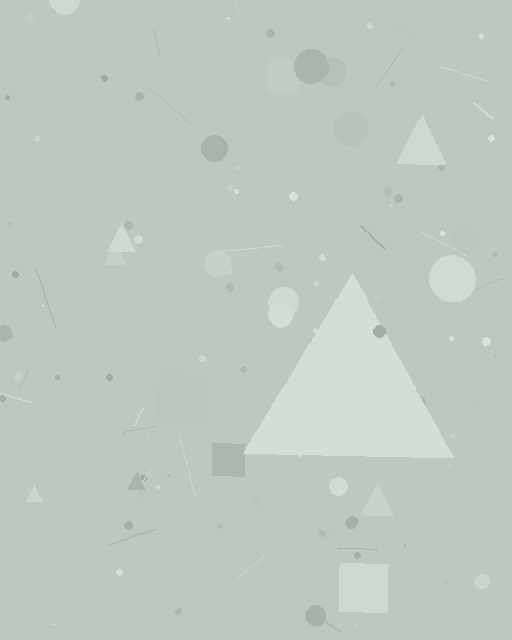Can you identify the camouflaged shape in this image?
The camouflaged shape is a triangle.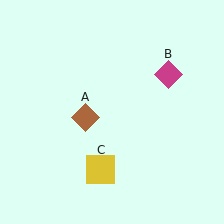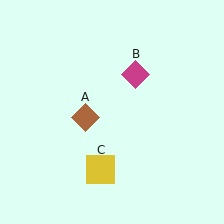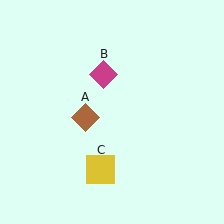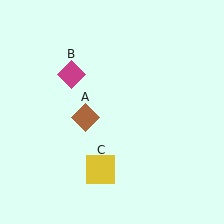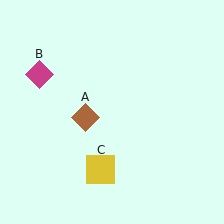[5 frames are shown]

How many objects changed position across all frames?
1 object changed position: magenta diamond (object B).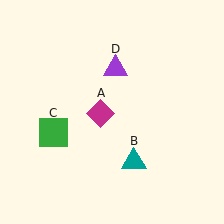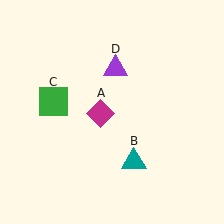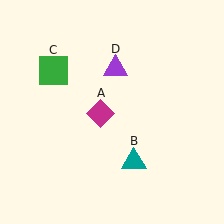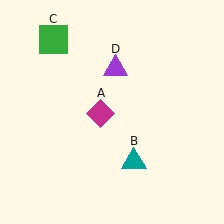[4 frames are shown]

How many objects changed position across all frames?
1 object changed position: green square (object C).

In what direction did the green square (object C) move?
The green square (object C) moved up.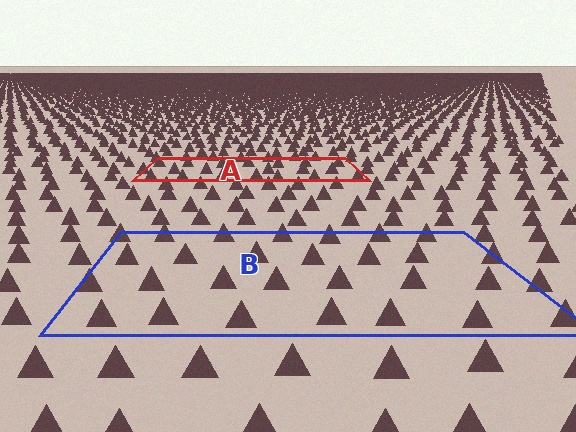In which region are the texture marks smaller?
The texture marks are smaller in region A, because it is farther away.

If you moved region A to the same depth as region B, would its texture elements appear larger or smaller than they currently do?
They would appear larger. At a closer depth, the same texture elements are projected at a bigger on-screen size.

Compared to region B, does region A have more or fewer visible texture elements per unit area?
Region A has more texture elements per unit area — they are packed more densely because it is farther away.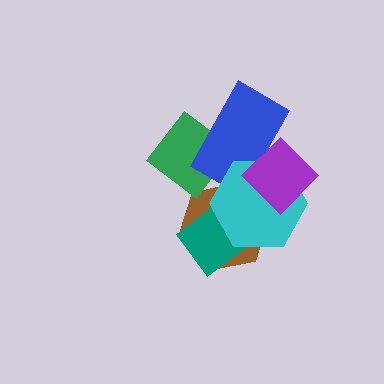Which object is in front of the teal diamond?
The cyan hexagon is in front of the teal diamond.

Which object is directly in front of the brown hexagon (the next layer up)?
The green diamond is directly in front of the brown hexagon.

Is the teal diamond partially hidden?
Yes, it is partially covered by another shape.